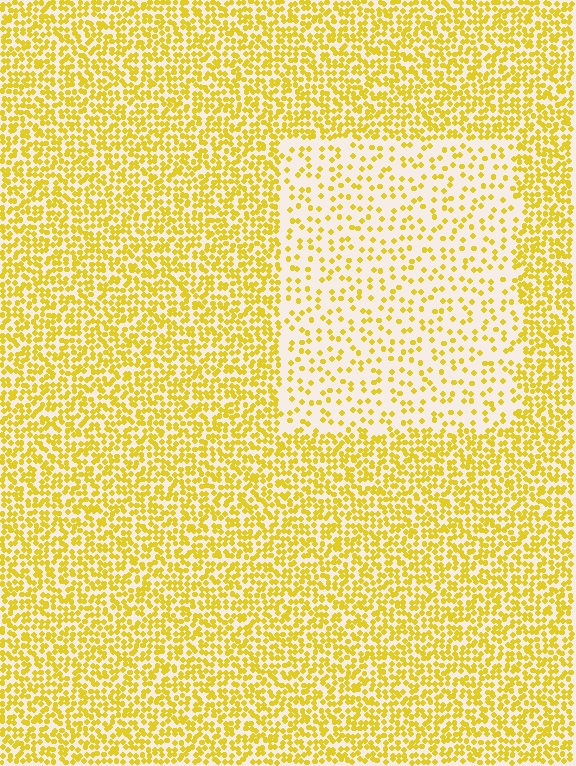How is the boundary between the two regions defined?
The boundary is defined by a change in element density (approximately 2.6x ratio). All elements are the same color, size, and shape.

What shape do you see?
I see a rectangle.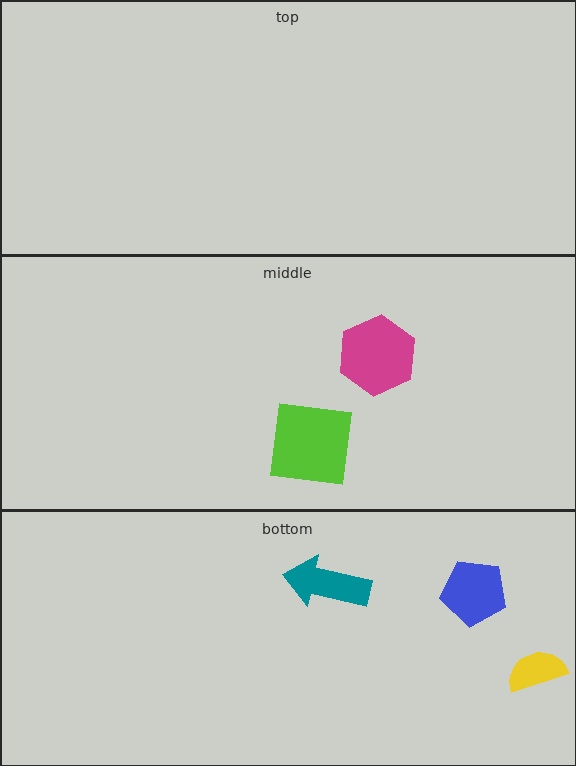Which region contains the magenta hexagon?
The middle region.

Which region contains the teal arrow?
The bottom region.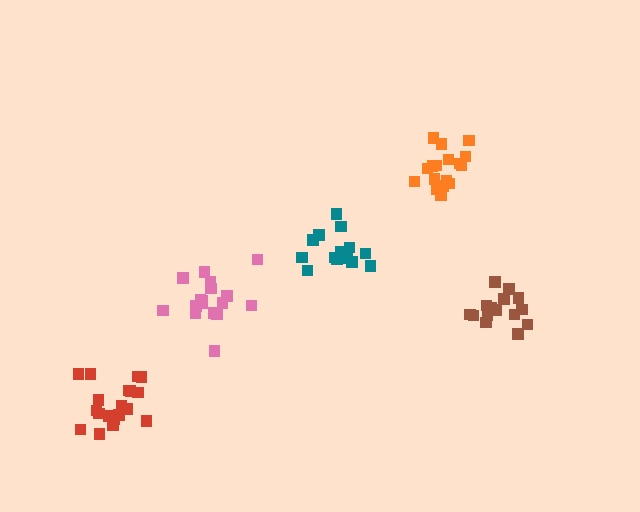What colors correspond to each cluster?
The clusters are colored: orange, red, brown, teal, pink.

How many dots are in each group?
Group 1: 17 dots, Group 2: 19 dots, Group 3: 15 dots, Group 4: 14 dots, Group 5: 17 dots (82 total).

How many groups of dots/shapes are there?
There are 5 groups.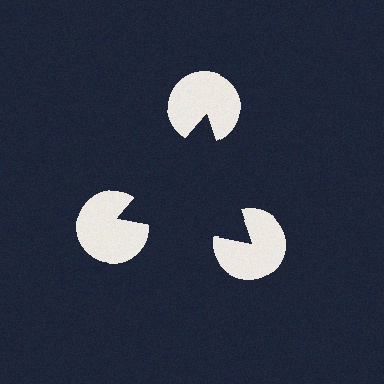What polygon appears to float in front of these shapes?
An illusory triangle — its edges are inferred from the aligned wedge cuts in the pac-man discs, not physically drawn.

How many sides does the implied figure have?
3 sides.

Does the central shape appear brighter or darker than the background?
It typically appears slightly darker than the background, even though no actual brightness change is drawn.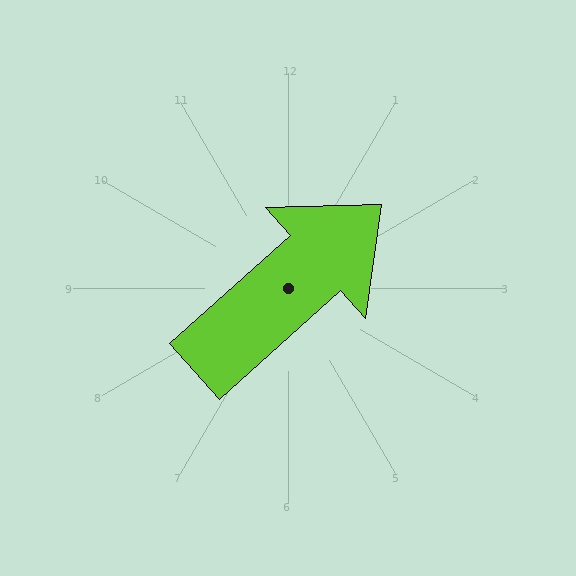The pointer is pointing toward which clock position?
Roughly 2 o'clock.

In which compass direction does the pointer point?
Northeast.